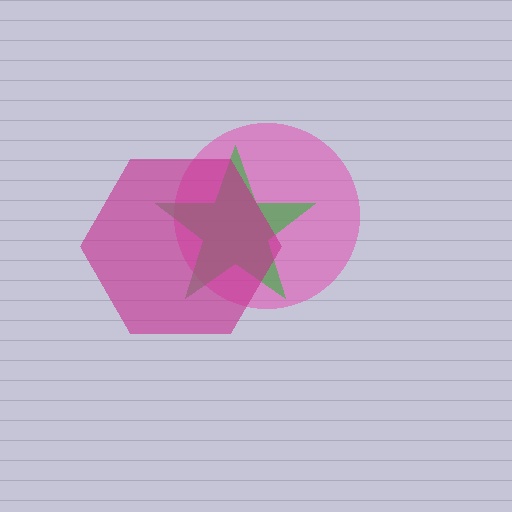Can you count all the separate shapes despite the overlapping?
Yes, there are 3 separate shapes.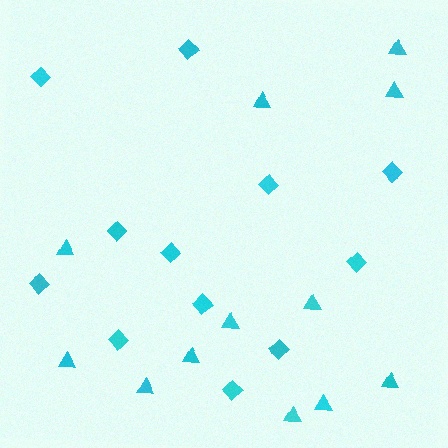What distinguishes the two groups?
There are 2 groups: one group of triangles (12) and one group of diamonds (12).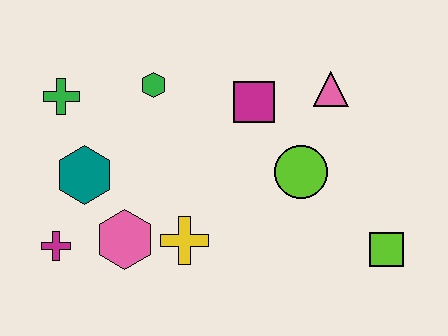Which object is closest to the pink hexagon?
The yellow cross is closest to the pink hexagon.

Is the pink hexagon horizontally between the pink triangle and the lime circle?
No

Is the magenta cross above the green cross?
No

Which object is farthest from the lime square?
The green cross is farthest from the lime square.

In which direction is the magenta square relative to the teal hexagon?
The magenta square is to the right of the teal hexagon.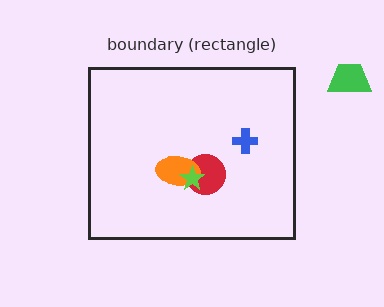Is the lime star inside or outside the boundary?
Inside.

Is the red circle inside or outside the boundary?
Inside.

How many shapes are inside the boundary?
4 inside, 1 outside.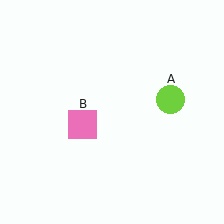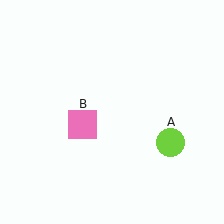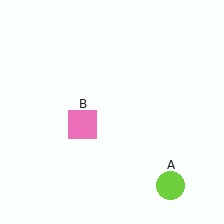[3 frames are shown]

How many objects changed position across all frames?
1 object changed position: lime circle (object A).